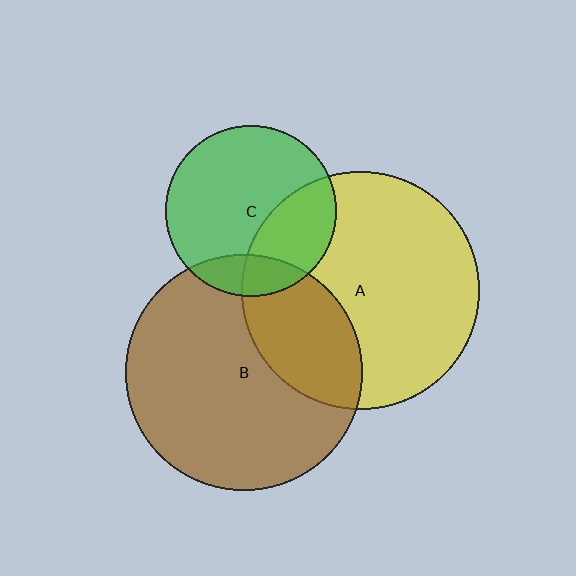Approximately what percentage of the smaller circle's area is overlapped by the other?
Approximately 15%.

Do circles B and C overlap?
Yes.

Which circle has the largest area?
Circle A (yellow).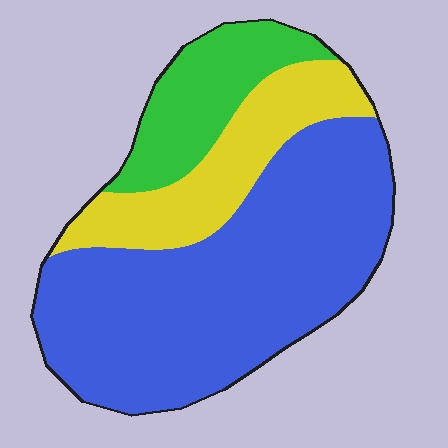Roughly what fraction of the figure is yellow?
Yellow covers around 20% of the figure.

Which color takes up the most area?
Blue, at roughly 60%.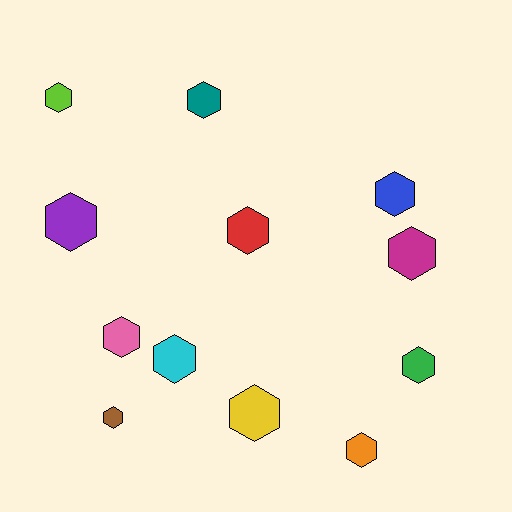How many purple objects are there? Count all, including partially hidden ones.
There is 1 purple object.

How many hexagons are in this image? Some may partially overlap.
There are 12 hexagons.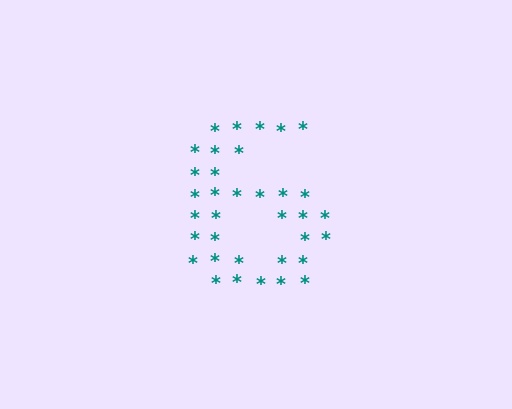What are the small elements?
The small elements are asterisks.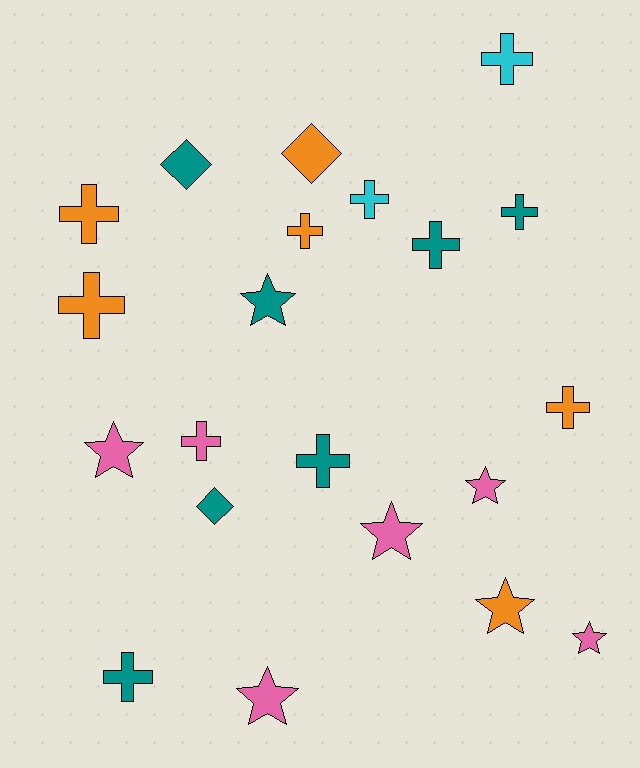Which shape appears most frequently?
Cross, with 11 objects.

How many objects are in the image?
There are 21 objects.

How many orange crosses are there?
There are 4 orange crosses.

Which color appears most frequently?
Teal, with 7 objects.